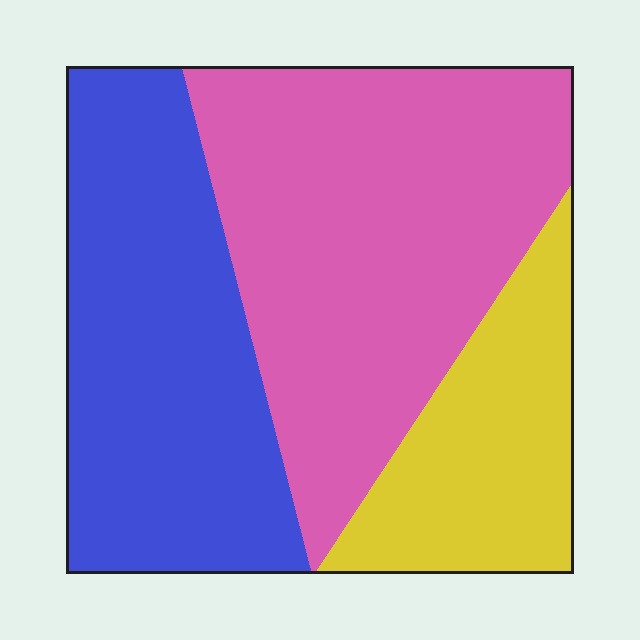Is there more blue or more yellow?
Blue.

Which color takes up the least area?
Yellow, at roughly 20%.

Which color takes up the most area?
Pink, at roughly 45%.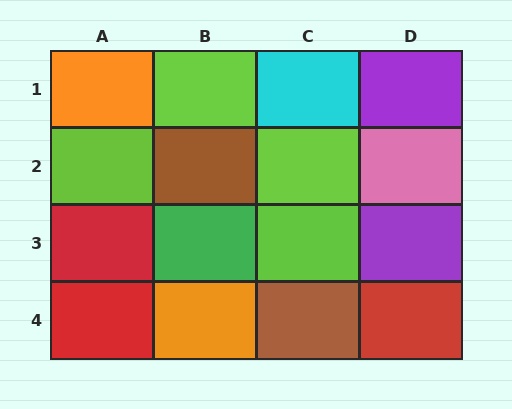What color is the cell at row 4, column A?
Red.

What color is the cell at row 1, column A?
Orange.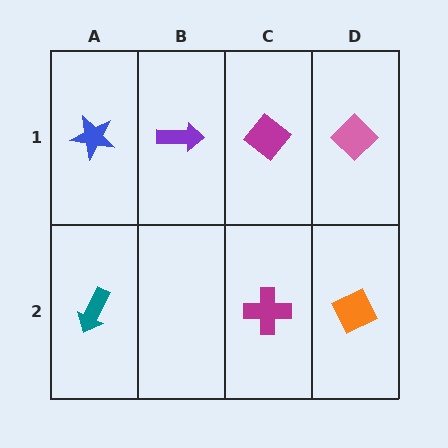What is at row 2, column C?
A magenta cross.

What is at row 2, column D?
An orange diamond.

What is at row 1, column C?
A magenta diamond.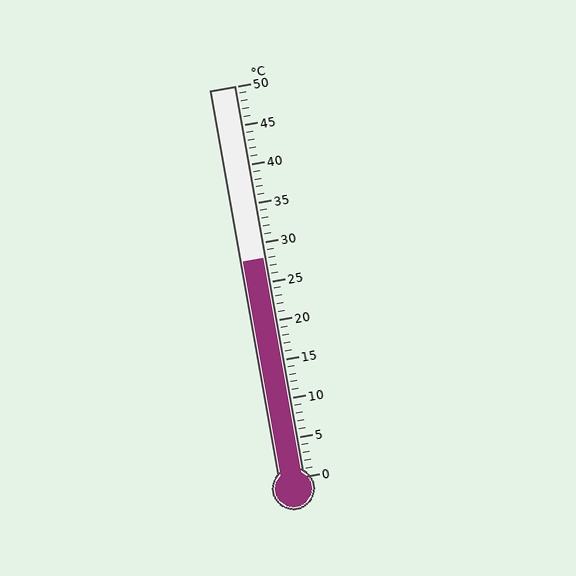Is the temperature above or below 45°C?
The temperature is below 45°C.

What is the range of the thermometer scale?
The thermometer scale ranges from 0°C to 50°C.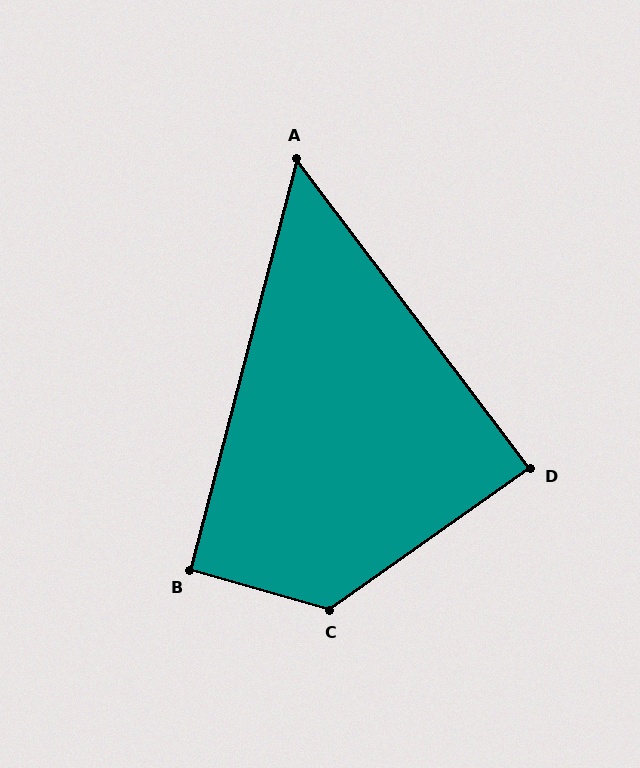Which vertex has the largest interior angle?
C, at approximately 128 degrees.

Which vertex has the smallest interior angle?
A, at approximately 52 degrees.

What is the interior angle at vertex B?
Approximately 92 degrees (approximately right).